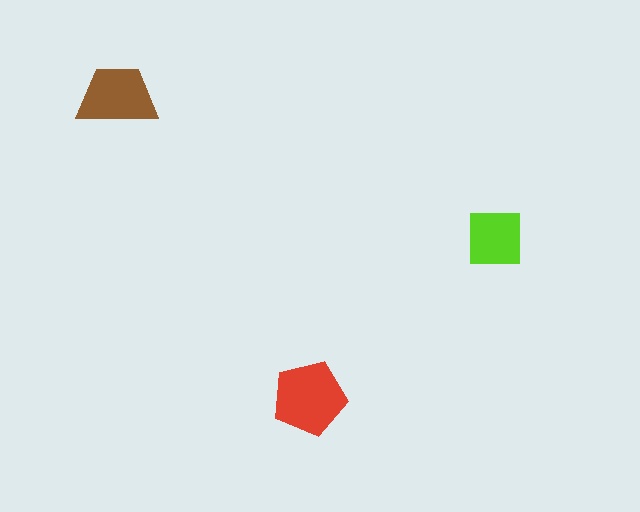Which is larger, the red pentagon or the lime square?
The red pentagon.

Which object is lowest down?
The red pentagon is bottommost.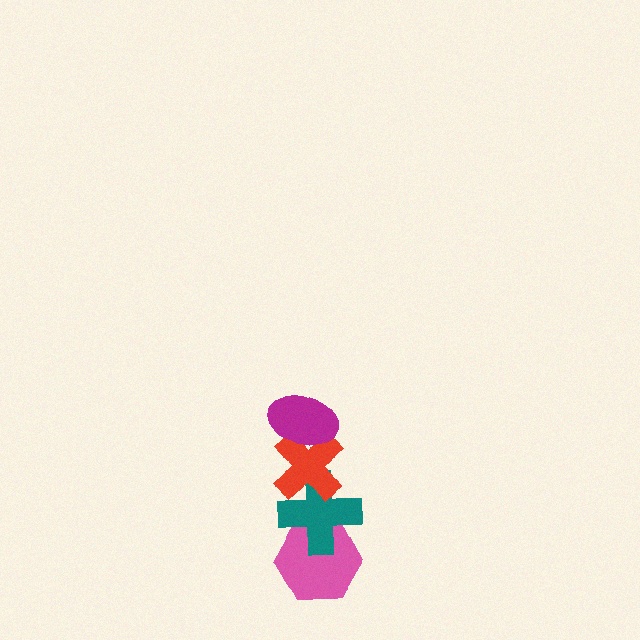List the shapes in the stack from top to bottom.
From top to bottom: the magenta ellipse, the red cross, the teal cross, the pink hexagon.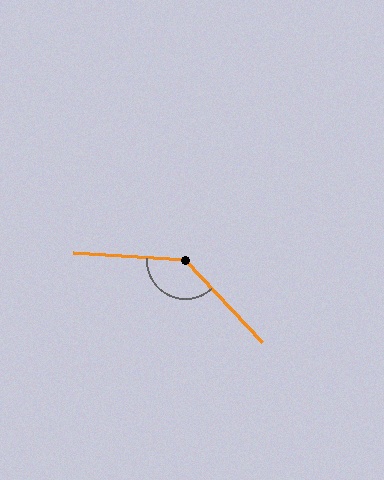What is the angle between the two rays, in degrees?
Approximately 137 degrees.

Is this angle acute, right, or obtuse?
It is obtuse.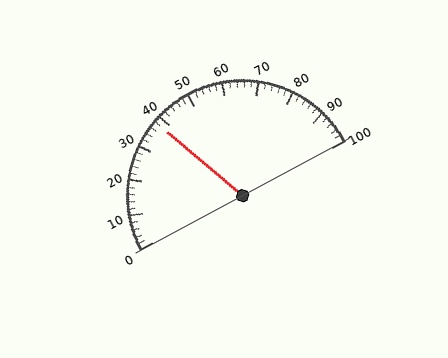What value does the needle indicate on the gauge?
The needle indicates approximately 38.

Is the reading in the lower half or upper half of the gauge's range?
The reading is in the lower half of the range (0 to 100).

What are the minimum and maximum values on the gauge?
The gauge ranges from 0 to 100.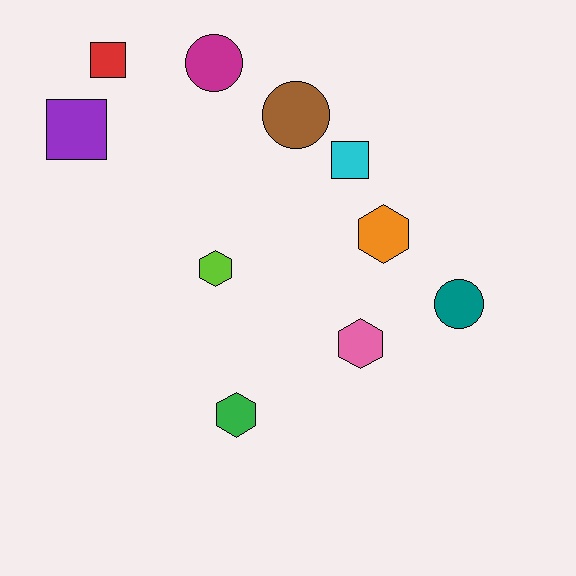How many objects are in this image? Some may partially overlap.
There are 10 objects.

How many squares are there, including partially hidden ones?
There are 3 squares.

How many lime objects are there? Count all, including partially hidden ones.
There is 1 lime object.